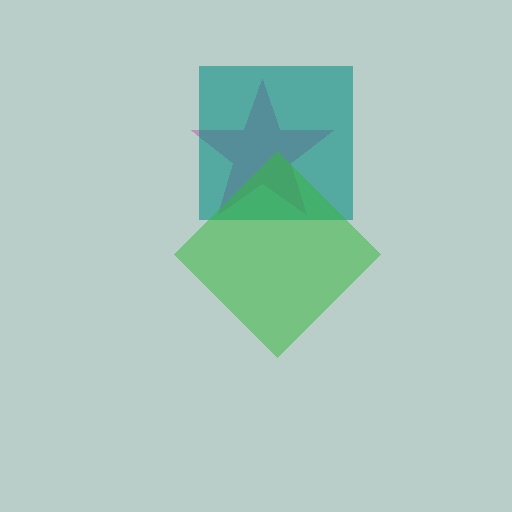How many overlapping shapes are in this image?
There are 3 overlapping shapes in the image.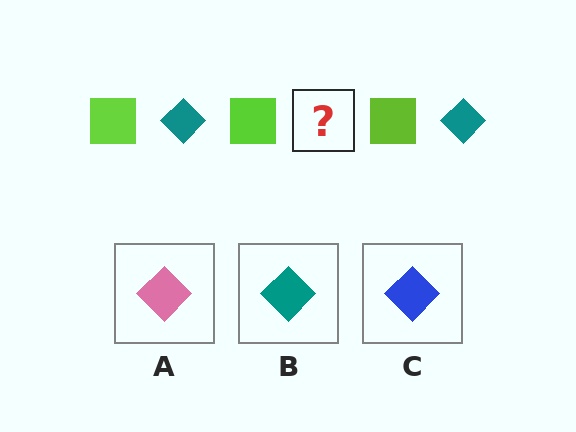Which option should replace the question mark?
Option B.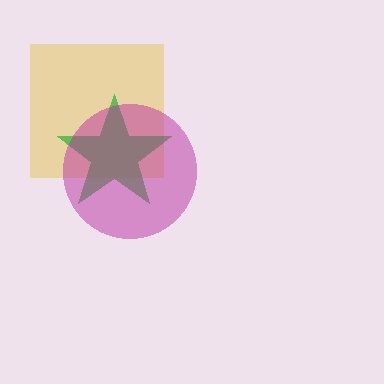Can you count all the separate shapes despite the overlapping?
Yes, there are 3 separate shapes.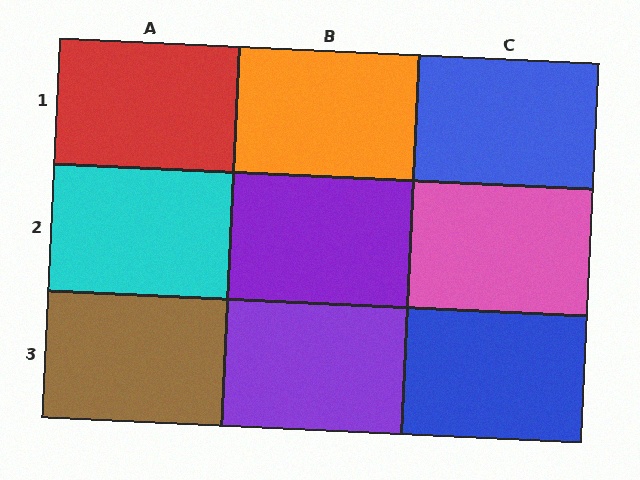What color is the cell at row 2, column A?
Cyan.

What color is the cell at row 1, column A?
Red.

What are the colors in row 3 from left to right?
Brown, purple, blue.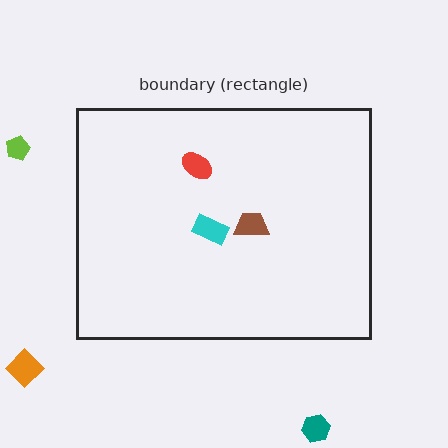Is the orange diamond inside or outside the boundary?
Outside.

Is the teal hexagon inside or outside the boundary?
Outside.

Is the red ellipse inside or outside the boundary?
Inside.